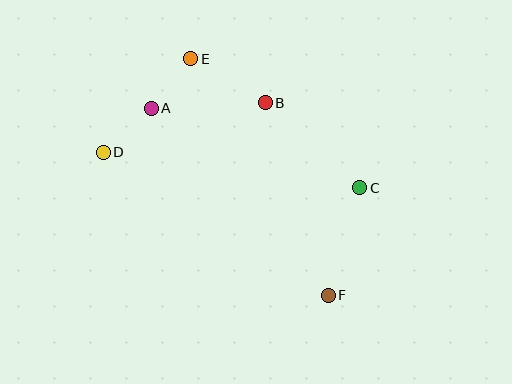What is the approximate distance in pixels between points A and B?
The distance between A and B is approximately 115 pixels.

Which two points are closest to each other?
Points A and E are closest to each other.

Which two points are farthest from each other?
Points E and F are farthest from each other.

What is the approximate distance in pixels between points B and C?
The distance between B and C is approximately 127 pixels.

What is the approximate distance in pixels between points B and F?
The distance between B and F is approximately 203 pixels.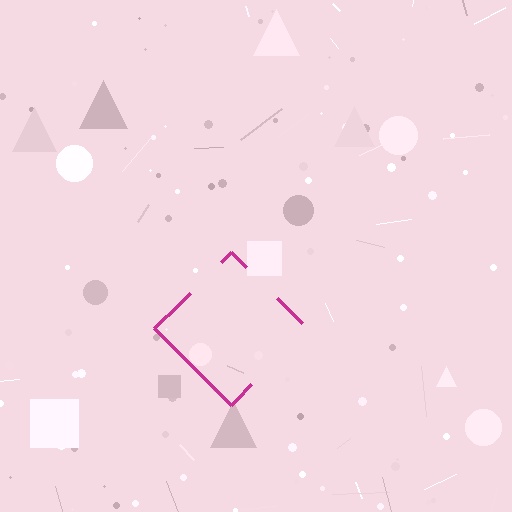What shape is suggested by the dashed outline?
The dashed outline suggests a diamond.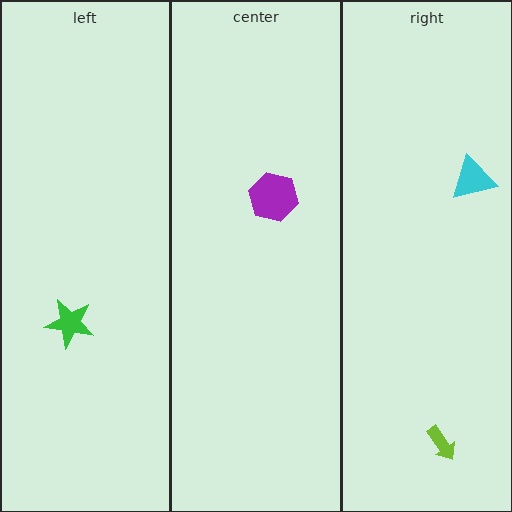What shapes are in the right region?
The cyan triangle, the lime arrow.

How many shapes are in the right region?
2.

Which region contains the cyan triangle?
The right region.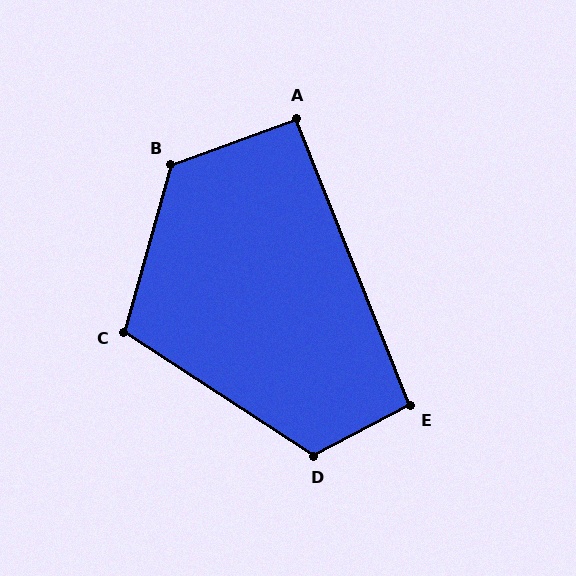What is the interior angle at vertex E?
Approximately 96 degrees (obtuse).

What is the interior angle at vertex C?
Approximately 107 degrees (obtuse).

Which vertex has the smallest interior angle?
A, at approximately 91 degrees.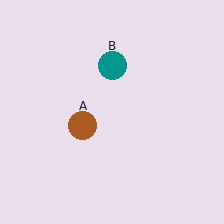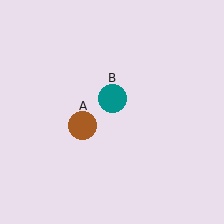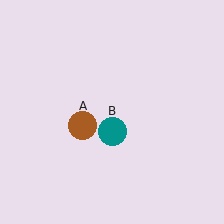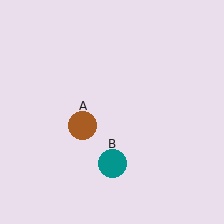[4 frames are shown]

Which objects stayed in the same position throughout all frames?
Brown circle (object A) remained stationary.